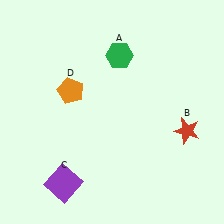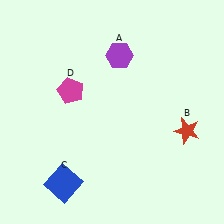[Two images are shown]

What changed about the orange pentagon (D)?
In Image 1, D is orange. In Image 2, it changed to magenta.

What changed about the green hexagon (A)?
In Image 1, A is green. In Image 2, it changed to purple.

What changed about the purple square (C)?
In Image 1, C is purple. In Image 2, it changed to blue.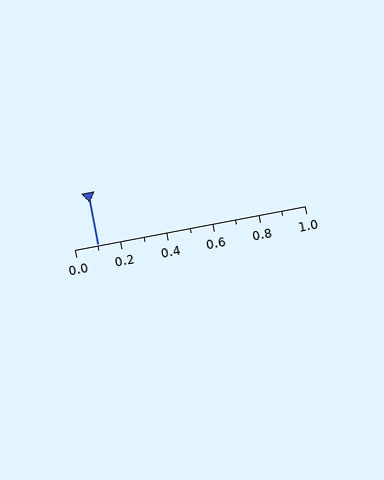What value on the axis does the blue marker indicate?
The marker indicates approximately 0.1.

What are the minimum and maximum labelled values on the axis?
The axis runs from 0.0 to 1.0.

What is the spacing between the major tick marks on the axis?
The major ticks are spaced 0.2 apart.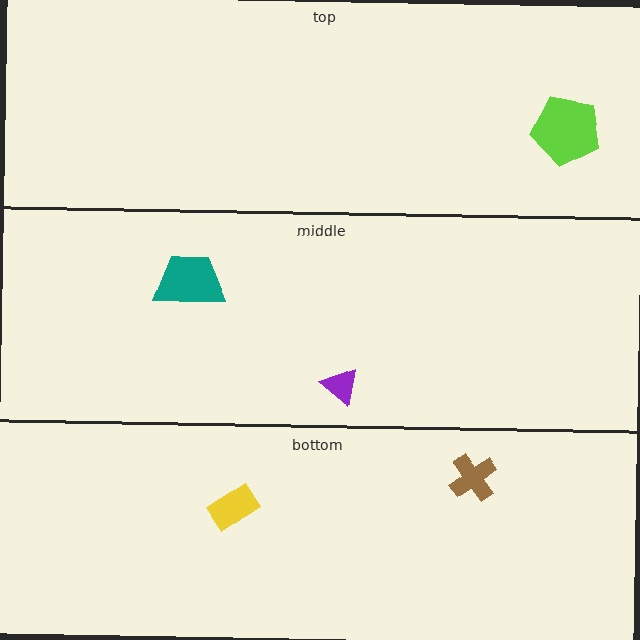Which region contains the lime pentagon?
The top region.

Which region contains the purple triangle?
The middle region.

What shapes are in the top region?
The lime pentagon.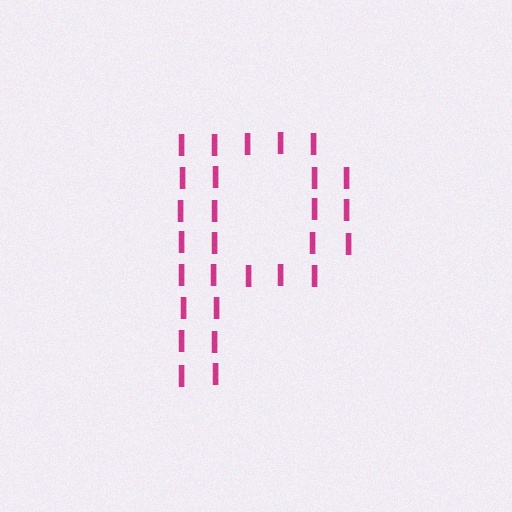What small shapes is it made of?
It is made of small letter I's.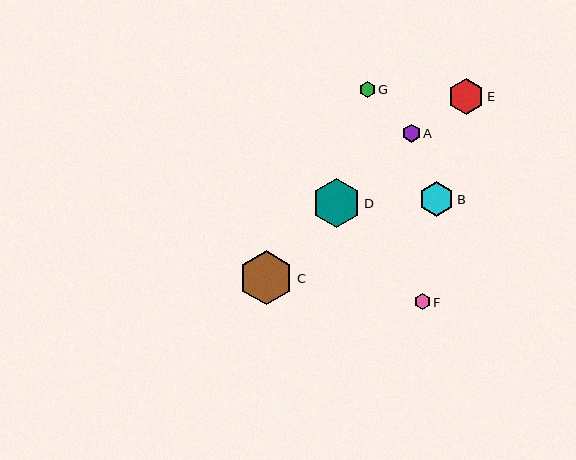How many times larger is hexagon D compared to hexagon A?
Hexagon D is approximately 2.8 times the size of hexagon A.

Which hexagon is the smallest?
Hexagon G is the smallest with a size of approximately 16 pixels.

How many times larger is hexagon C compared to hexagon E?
Hexagon C is approximately 1.5 times the size of hexagon E.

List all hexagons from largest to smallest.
From largest to smallest: C, D, E, B, A, F, G.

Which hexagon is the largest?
Hexagon C is the largest with a size of approximately 54 pixels.